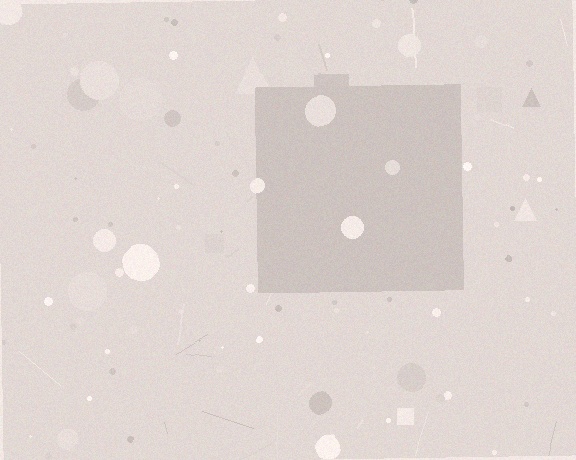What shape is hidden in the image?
A square is hidden in the image.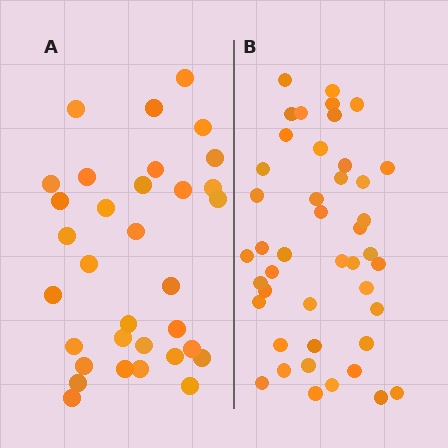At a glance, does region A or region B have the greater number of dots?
Region B (the right region) has more dots.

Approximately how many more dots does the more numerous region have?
Region B has roughly 12 or so more dots than region A.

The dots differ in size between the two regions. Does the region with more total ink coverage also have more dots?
No. Region A has more total ink coverage because its dots are larger, but region B actually contains more individual dots. Total area can be misleading — the number of items is what matters here.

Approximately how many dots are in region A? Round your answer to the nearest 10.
About 30 dots. (The exact count is 33, which rounds to 30.)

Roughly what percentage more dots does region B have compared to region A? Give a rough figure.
About 35% more.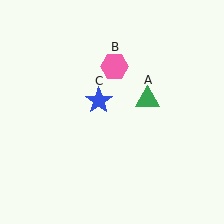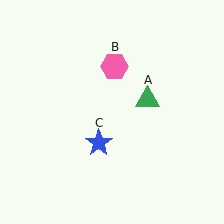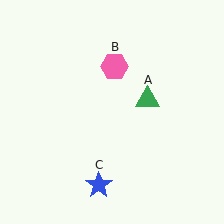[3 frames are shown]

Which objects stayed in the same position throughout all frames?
Green triangle (object A) and pink hexagon (object B) remained stationary.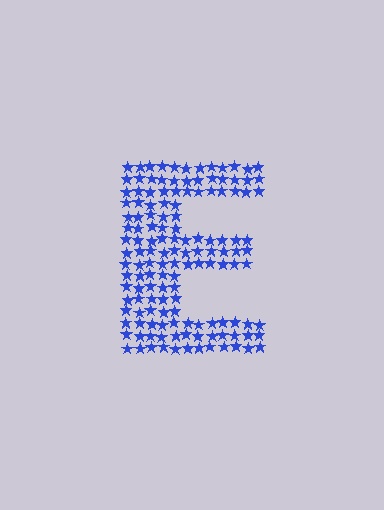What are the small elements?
The small elements are stars.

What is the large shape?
The large shape is the letter E.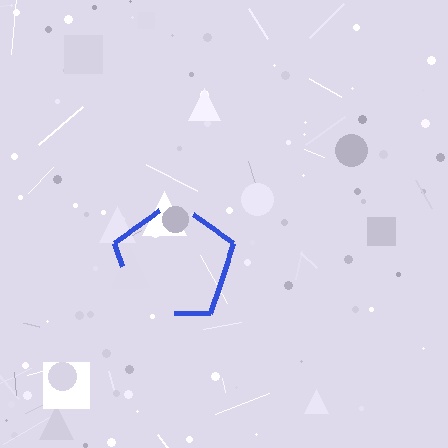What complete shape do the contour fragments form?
The contour fragments form a pentagon.